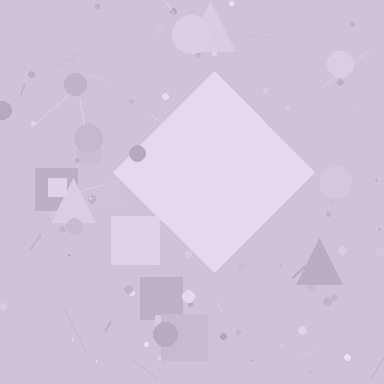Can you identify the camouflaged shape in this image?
The camouflaged shape is a diamond.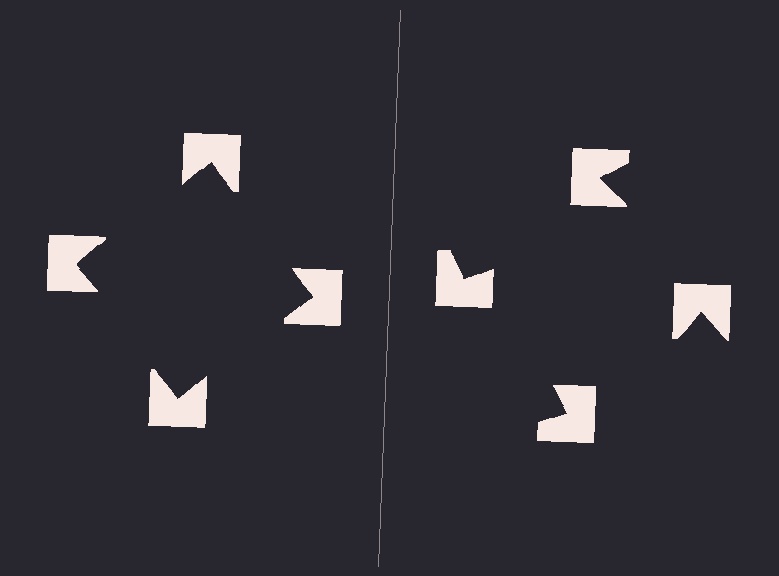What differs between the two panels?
The notched squares are positioned identically on both sides; only the wedge orientations differ. On the left they align to a square; on the right they are misaligned.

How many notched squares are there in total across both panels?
8 — 4 on each side.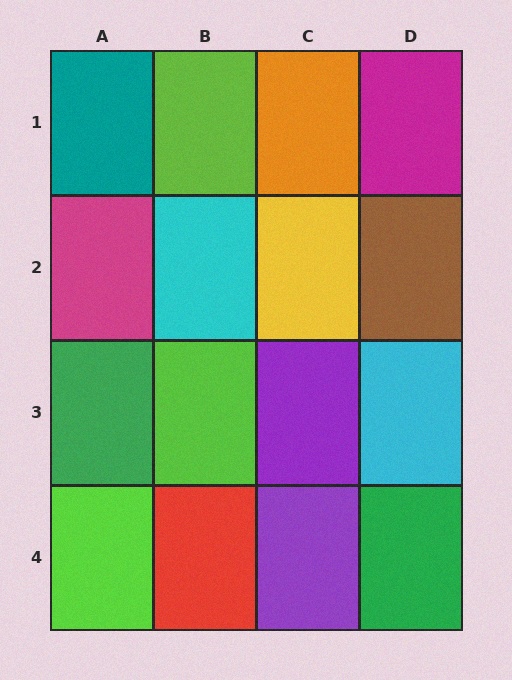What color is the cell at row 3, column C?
Purple.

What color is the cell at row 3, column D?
Cyan.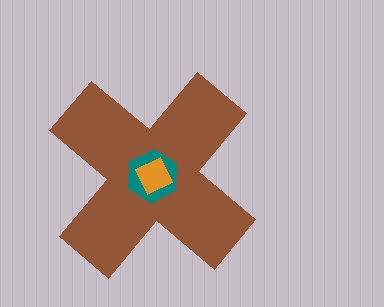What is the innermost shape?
The orange diamond.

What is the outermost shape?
The brown cross.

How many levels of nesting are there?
3.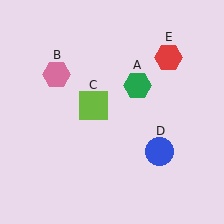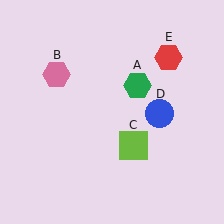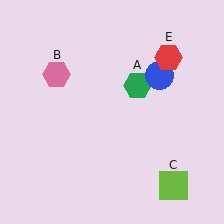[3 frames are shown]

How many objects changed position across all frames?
2 objects changed position: lime square (object C), blue circle (object D).